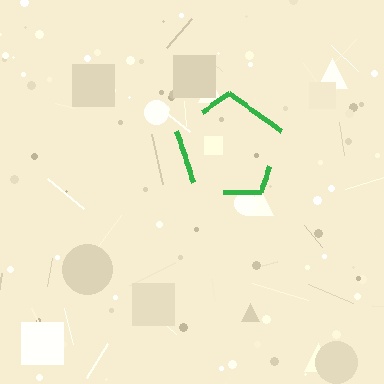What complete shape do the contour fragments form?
The contour fragments form a pentagon.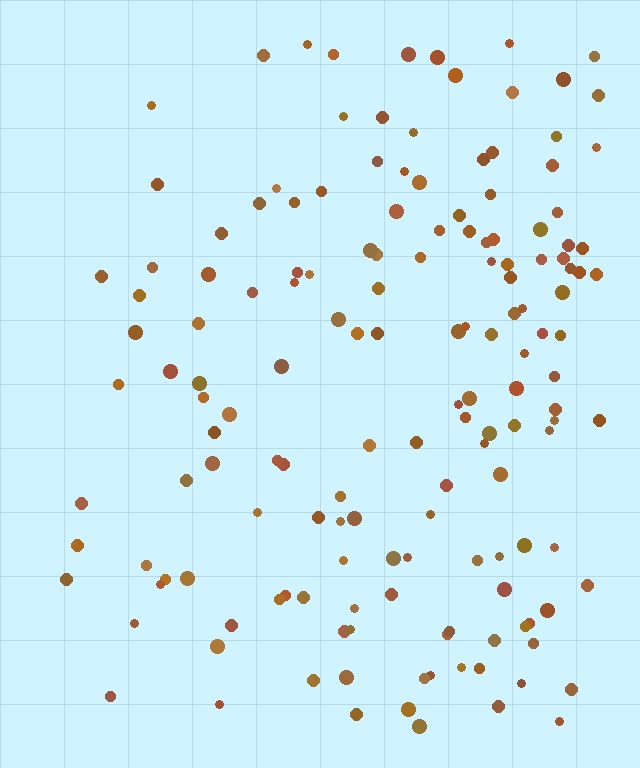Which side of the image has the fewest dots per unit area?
The left.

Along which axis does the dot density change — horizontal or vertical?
Horizontal.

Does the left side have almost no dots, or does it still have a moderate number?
Still a moderate number, just noticeably fewer than the right.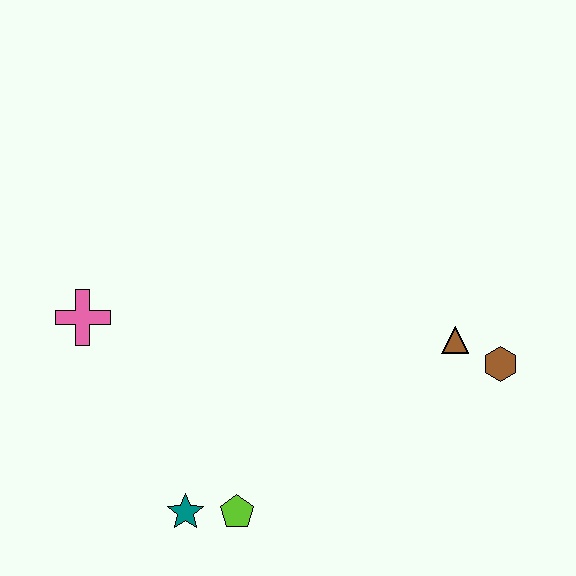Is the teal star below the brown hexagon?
Yes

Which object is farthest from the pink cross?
The brown hexagon is farthest from the pink cross.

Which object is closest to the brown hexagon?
The brown triangle is closest to the brown hexagon.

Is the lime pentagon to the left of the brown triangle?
Yes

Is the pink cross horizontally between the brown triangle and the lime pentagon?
No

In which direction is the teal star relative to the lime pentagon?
The teal star is to the left of the lime pentagon.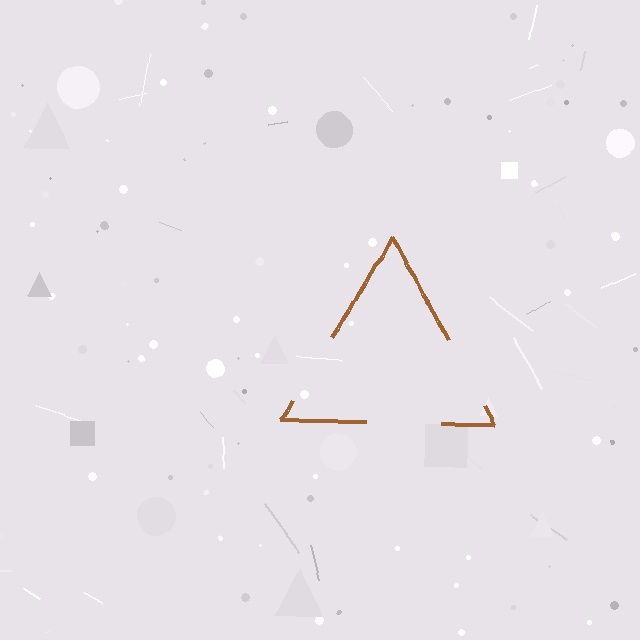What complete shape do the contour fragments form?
The contour fragments form a triangle.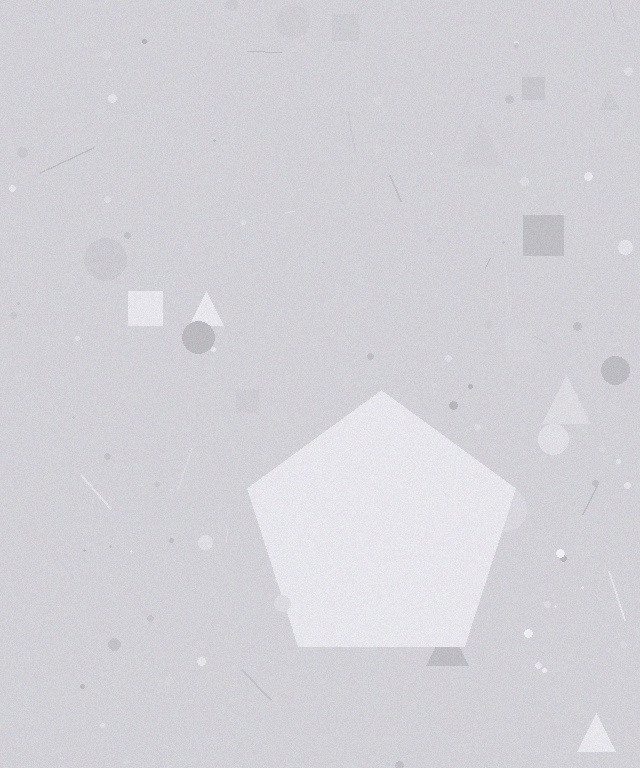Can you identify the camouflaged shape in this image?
The camouflaged shape is a pentagon.